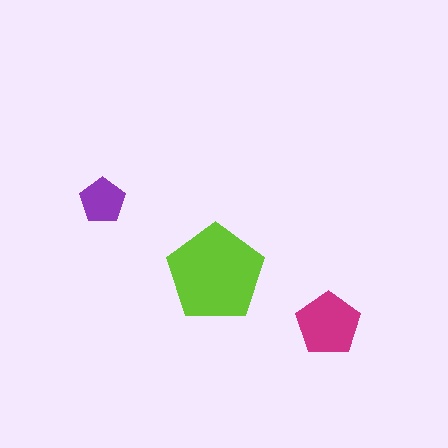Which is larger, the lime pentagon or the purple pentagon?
The lime one.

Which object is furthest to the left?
The purple pentagon is leftmost.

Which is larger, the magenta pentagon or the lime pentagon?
The lime one.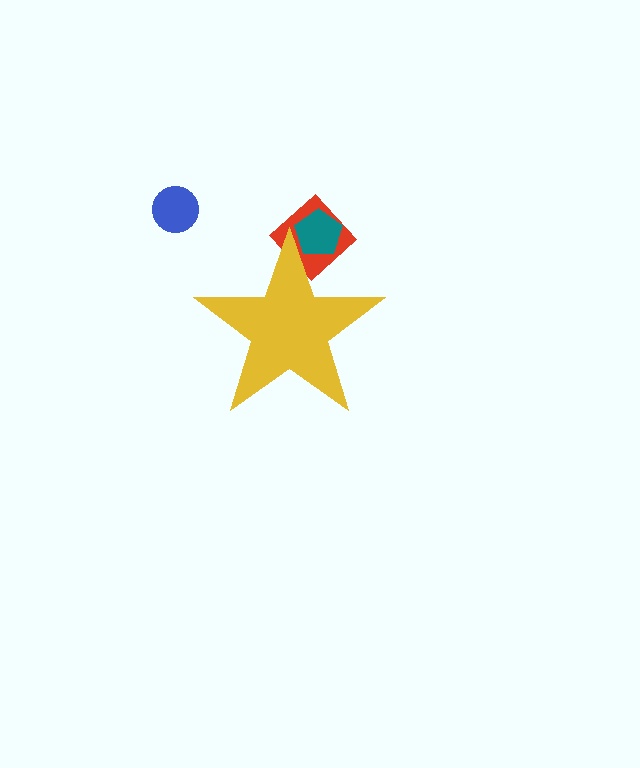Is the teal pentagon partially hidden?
Yes, the teal pentagon is partially hidden behind the yellow star.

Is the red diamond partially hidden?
Yes, the red diamond is partially hidden behind the yellow star.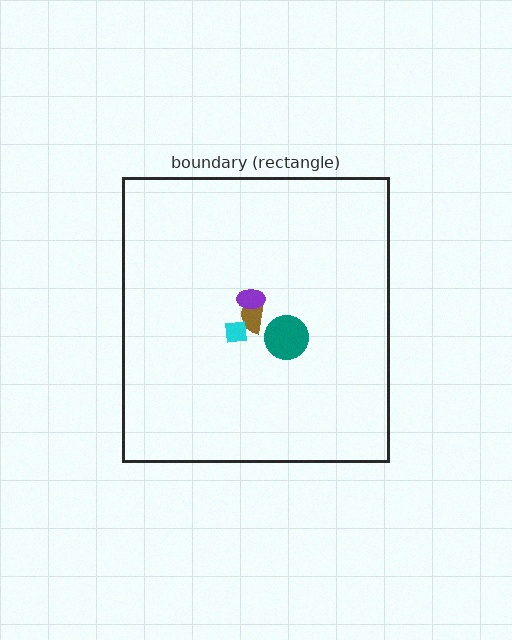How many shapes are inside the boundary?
4 inside, 0 outside.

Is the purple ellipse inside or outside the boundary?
Inside.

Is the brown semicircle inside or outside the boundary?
Inside.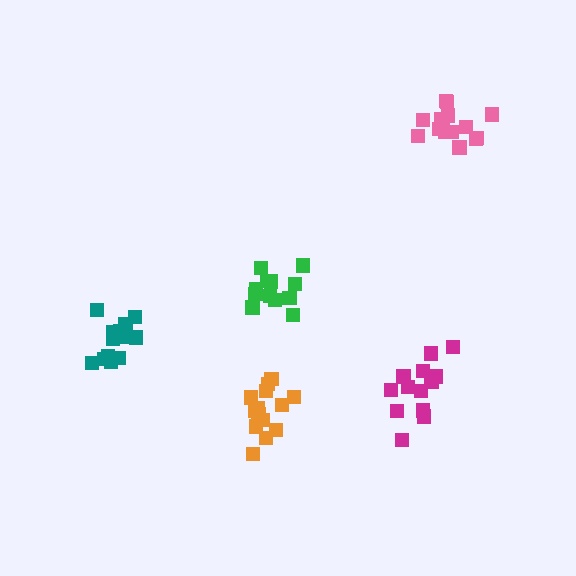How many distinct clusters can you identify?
There are 5 distinct clusters.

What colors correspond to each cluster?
The clusters are colored: teal, orange, green, magenta, pink.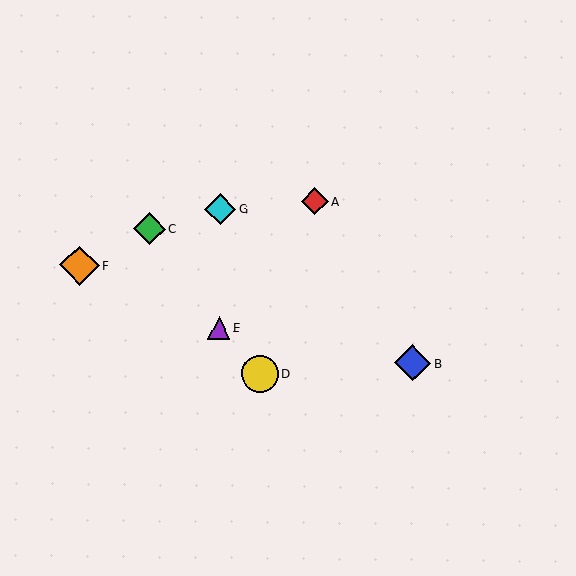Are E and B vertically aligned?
No, E is at x≈219 and B is at x≈413.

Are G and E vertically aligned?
Yes, both are at x≈220.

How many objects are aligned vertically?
2 objects (E, G) are aligned vertically.